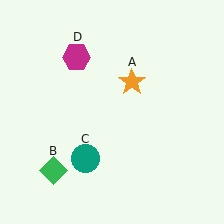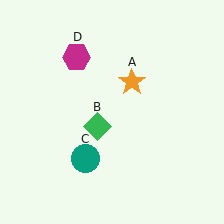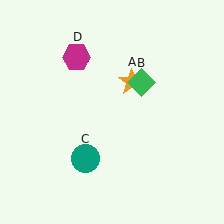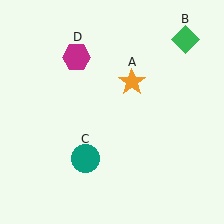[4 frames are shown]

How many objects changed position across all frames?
1 object changed position: green diamond (object B).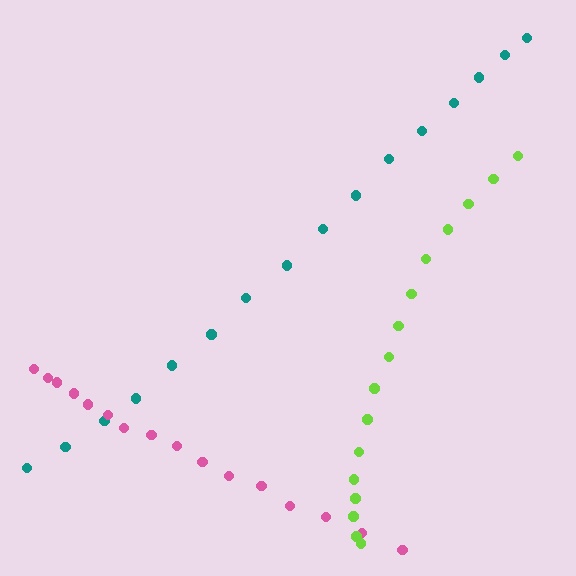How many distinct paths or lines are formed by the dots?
There are 3 distinct paths.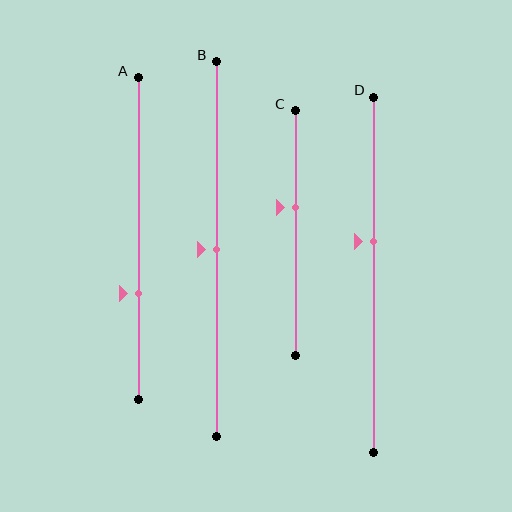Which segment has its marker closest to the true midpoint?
Segment B has its marker closest to the true midpoint.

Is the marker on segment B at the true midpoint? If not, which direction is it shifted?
Yes, the marker on segment B is at the true midpoint.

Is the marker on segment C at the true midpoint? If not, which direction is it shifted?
No, the marker on segment C is shifted upward by about 10% of the segment length.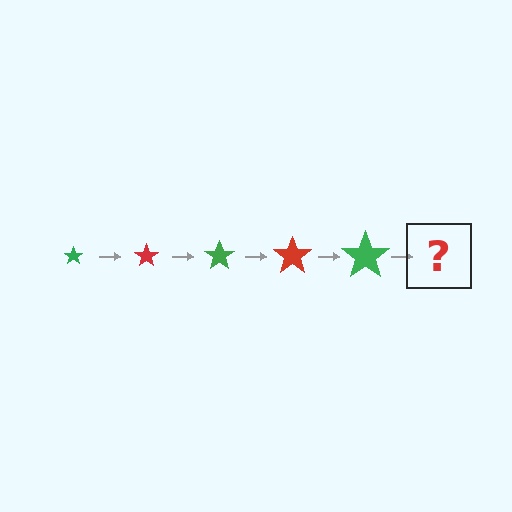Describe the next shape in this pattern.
It should be a red star, larger than the previous one.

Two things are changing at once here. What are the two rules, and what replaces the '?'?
The two rules are that the star grows larger each step and the color cycles through green and red. The '?' should be a red star, larger than the previous one.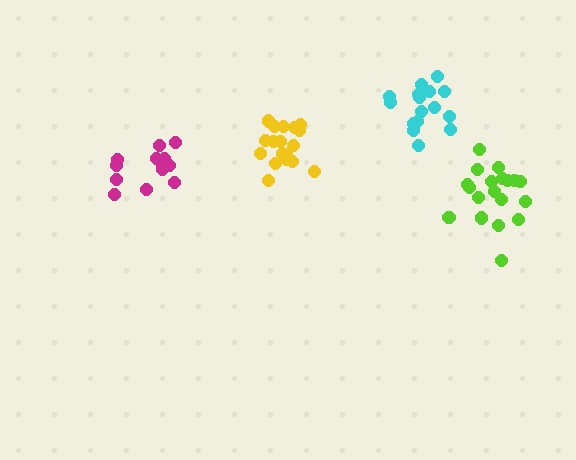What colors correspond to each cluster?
The clusters are colored: magenta, yellow, lime, cyan.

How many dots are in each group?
Group 1: 13 dots, Group 2: 18 dots, Group 3: 19 dots, Group 4: 16 dots (66 total).